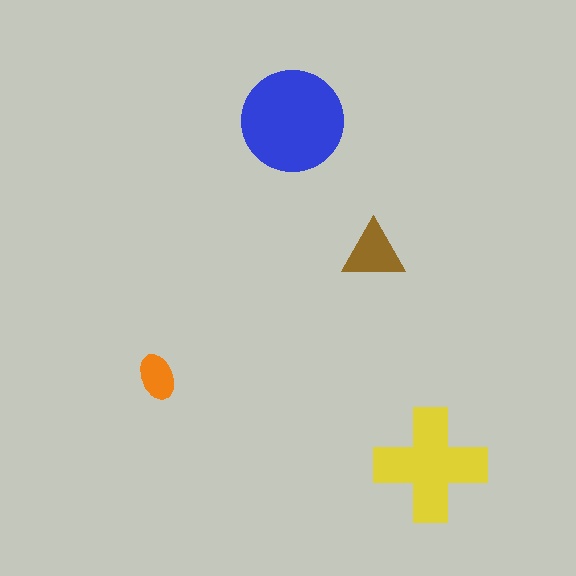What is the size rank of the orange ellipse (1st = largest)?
4th.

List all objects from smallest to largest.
The orange ellipse, the brown triangle, the yellow cross, the blue circle.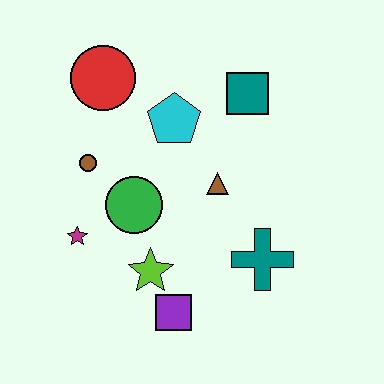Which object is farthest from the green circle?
The teal square is farthest from the green circle.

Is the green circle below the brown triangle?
Yes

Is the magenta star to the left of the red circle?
Yes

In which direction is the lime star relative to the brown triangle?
The lime star is below the brown triangle.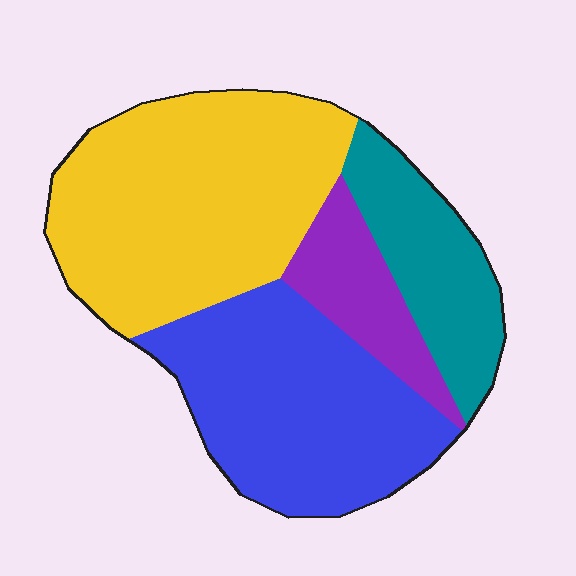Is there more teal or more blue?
Blue.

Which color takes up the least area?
Purple, at roughly 10%.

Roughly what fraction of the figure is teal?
Teal takes up about one sixth (1/6) of the figure.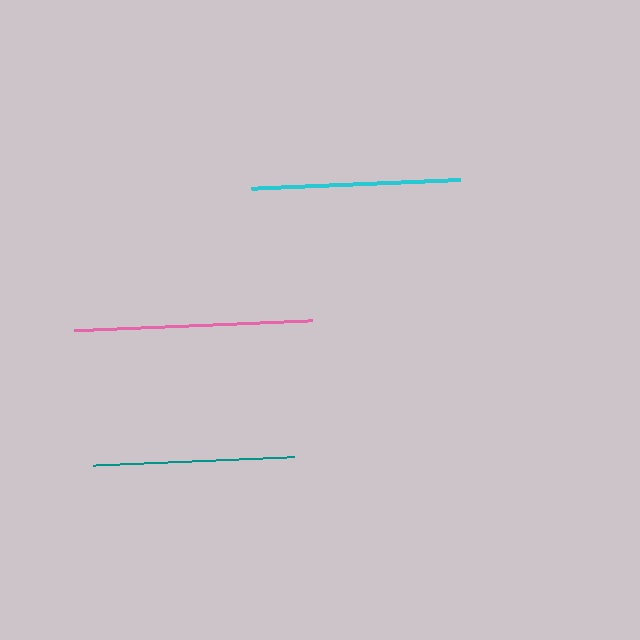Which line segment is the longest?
The pink line is the longest at approximately 238 pixels.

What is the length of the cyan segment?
The cyan segment is approximately 209 pixels long.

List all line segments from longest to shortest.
From longest to shortest: pink, cyan, teal.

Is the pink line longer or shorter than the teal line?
The pink line is longer than the teal line.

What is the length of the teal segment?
The teal segment is approximately 202 pixels long.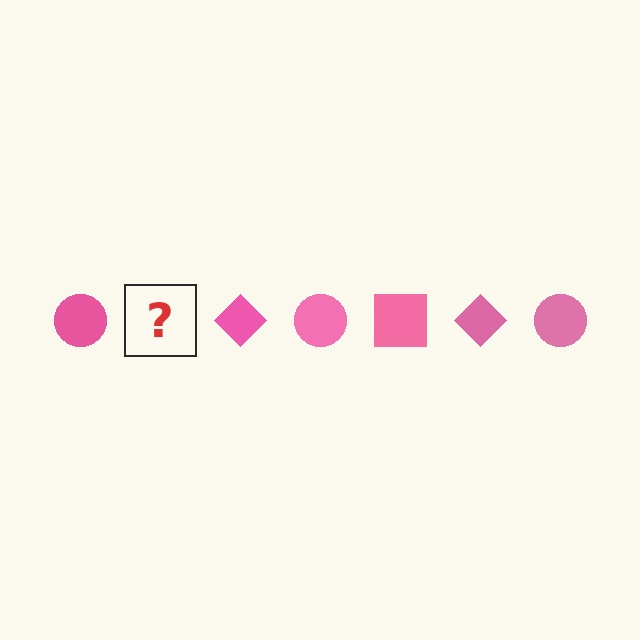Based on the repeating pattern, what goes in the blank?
The blank should be a pink square.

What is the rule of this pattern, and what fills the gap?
The rule is that the pattern cycles through circle, square, diamond shapes in pink. The gap should be filled with a pink square.